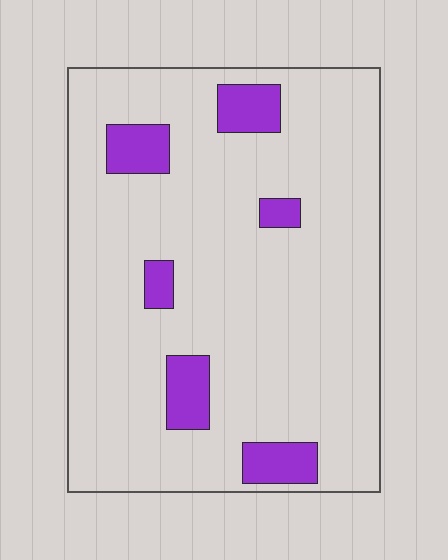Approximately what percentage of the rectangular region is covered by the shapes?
Approximately 10%.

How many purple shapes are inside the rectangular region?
6.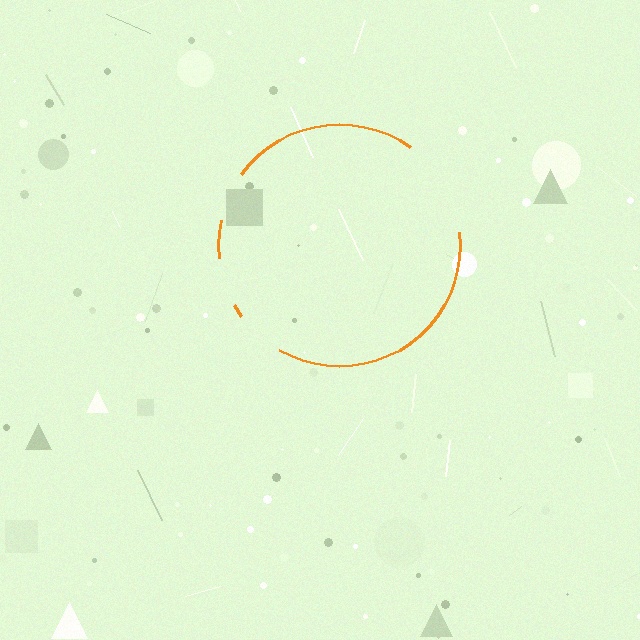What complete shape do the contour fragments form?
The contour fragments form a circle.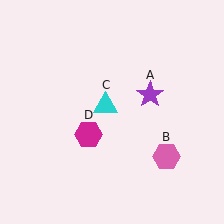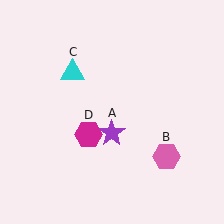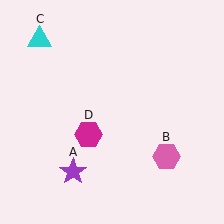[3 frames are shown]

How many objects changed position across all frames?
2 objects changed position: purple star (object A), cyan triangle (object C).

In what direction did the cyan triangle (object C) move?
The cyan triangle (object C) moved up and to the left.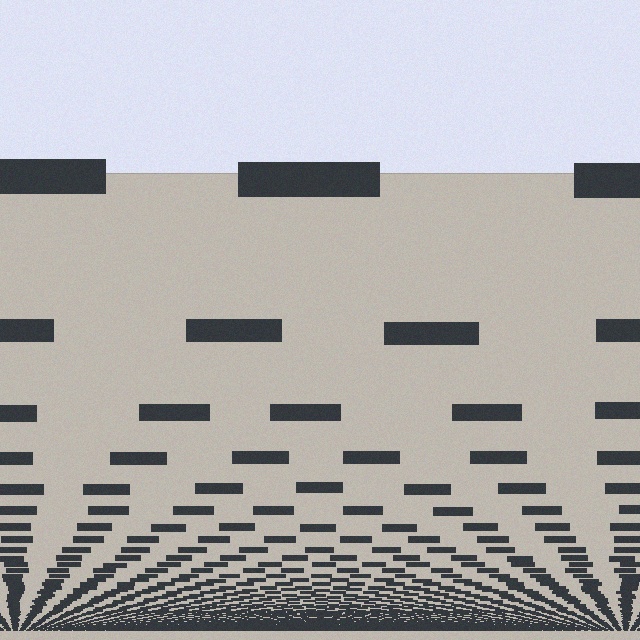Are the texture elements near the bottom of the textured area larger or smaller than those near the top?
Smaller. The gradient is inverted — elements near the bottom are smaller and denser.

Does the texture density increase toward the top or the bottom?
Density increases toward the bottom.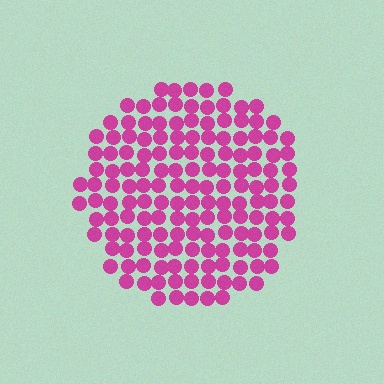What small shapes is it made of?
It is made of small circles.